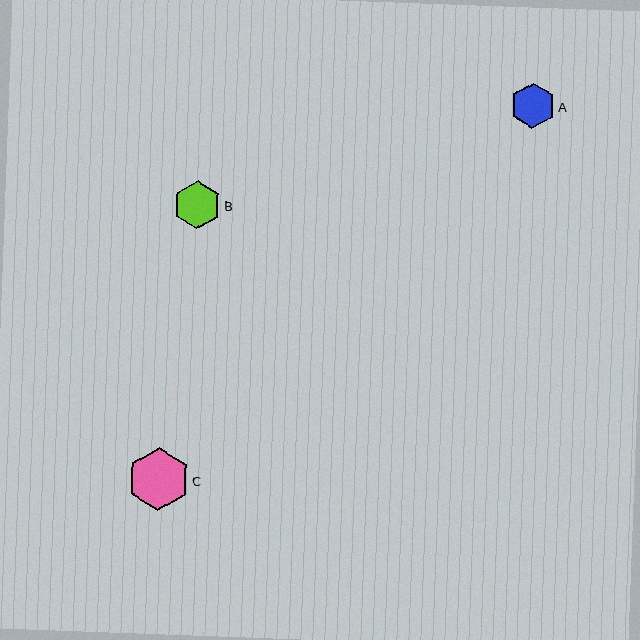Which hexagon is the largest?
Hexagon C is the largest with a size of approximately 63 pixels.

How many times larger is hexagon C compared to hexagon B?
Hexagon C is approximately 1.3 times the size of hexagon B.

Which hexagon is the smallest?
Hexagon A is the smallest with a size of approximately 45 pixels.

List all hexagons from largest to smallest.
From largest to smallest: C, B, A.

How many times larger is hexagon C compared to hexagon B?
Hexagon C is approximately 1.3 times the size of hexagon B.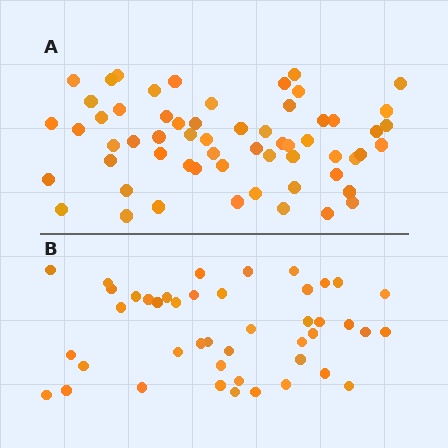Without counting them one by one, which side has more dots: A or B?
Region A (the top region) has more dots.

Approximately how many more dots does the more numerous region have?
Region A has approximately 15 more dots than region B.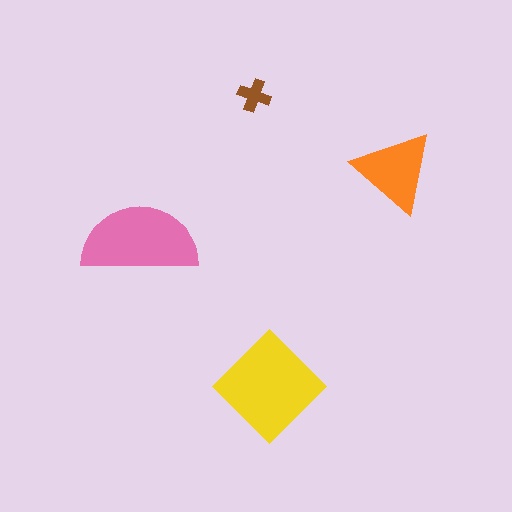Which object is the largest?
The yellow diamond.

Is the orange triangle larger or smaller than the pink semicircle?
Smaller.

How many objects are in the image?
There are 4 objects in the image.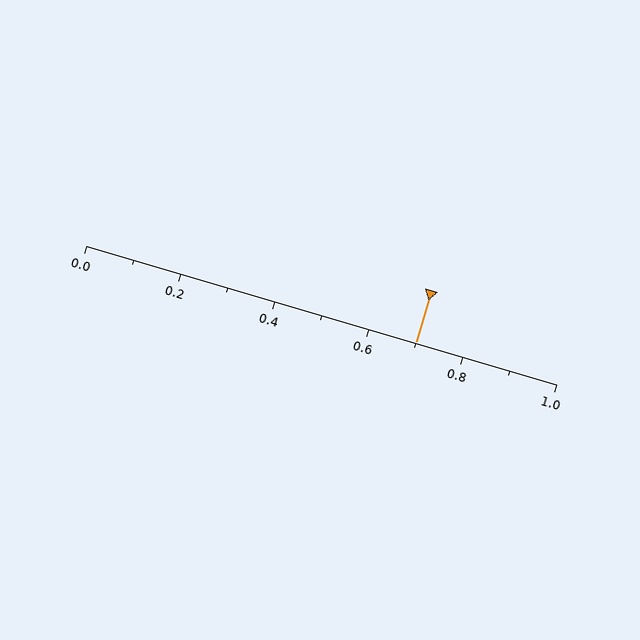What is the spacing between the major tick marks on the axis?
The major ticks are spaced 0.2 apart.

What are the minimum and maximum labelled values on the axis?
The axis runs from 0.0 to 1.0.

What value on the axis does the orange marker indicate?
The marker indicates approximately 0.7.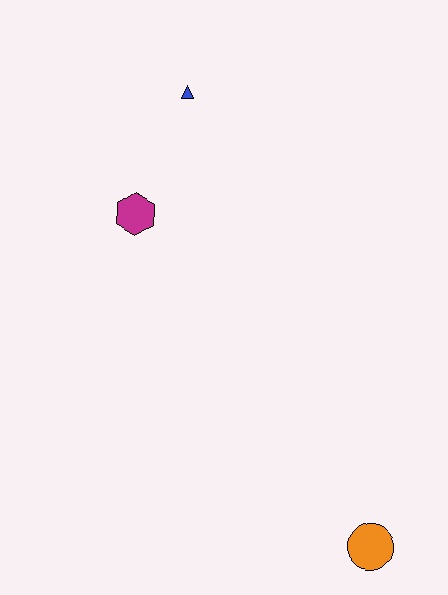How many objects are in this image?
There are 3 objects.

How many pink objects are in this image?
There are no pink objects.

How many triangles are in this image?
There is 1 triangle.